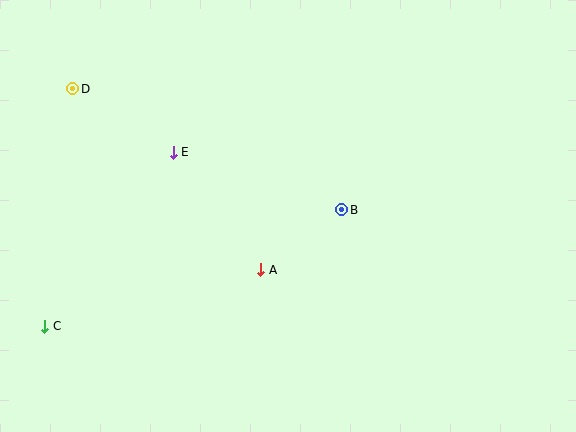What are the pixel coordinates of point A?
Point A is at (261, 270).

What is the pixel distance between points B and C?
The distance between B and C is 319 pixels.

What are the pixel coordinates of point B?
Point B is at (342, 210).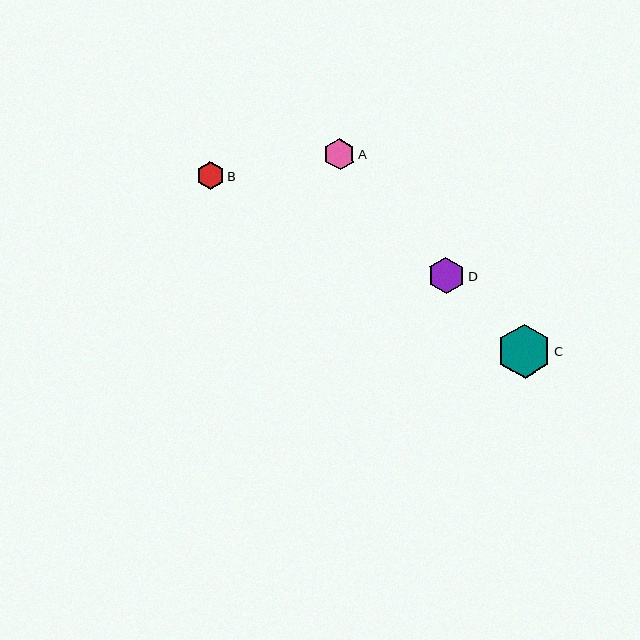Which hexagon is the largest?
Hexagon C is the largest with a size of approximately 54 pixels.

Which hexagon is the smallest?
Hexagon B is the smallest with a size of approximately 28 pixels.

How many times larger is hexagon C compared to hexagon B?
Hexagon C is approximately 1.9 times the size of hexagon B.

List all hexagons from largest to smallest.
From largest to smallest: C, D, A, B.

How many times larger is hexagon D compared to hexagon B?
Hexagon D is approximately 1.3 times the size of hexagon B.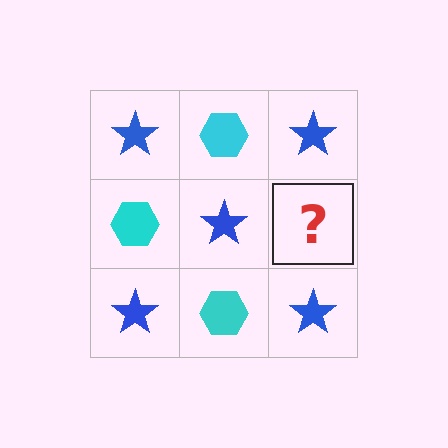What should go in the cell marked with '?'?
The missing cell should contain a cyan hexagon.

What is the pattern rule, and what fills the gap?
The rule is that it alternates blue star and cyan hexagon in a checkerboard pattern. The gap should be filled with a cyan hexagon.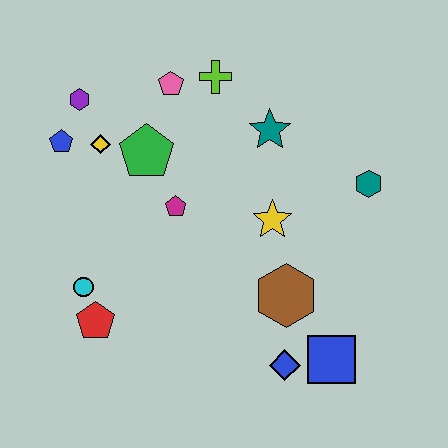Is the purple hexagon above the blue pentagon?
Yes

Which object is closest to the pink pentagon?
The lime cross is closest to the pink pentagon.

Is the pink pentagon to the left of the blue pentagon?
No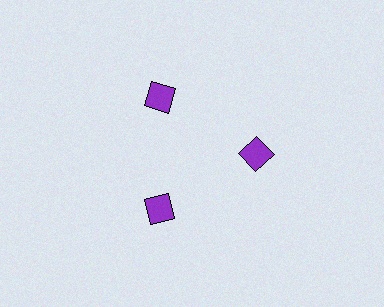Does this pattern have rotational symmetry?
Yes, this pattern has 3-fold rotational symmetry. It looks the same after rotating 120 degrees around the center.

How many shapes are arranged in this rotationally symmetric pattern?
There are 3 shapes, arranged in 3 groups of 1.